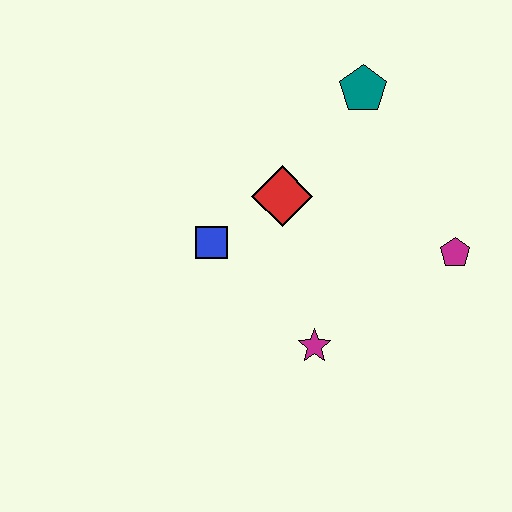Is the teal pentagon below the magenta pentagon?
No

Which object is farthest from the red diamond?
The magenta pentagon is farthest from the red diamond.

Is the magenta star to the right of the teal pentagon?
No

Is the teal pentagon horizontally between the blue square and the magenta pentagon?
Yes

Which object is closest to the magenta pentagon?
The magenta star is closest to the magenta pentagon.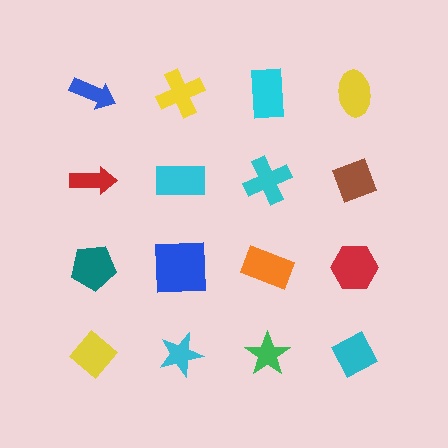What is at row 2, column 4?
A brown diamond.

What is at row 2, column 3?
A cyan cross.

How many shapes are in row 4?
4 shapes.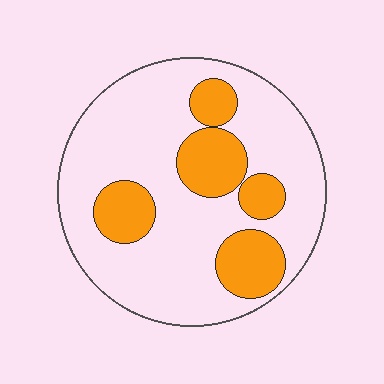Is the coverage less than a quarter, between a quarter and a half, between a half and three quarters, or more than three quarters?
Between a quarter and a half.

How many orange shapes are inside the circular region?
5.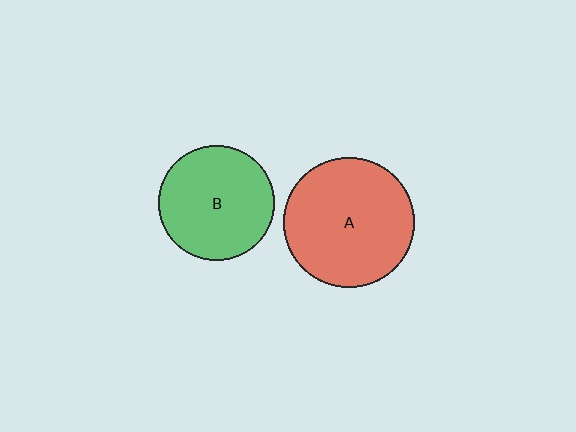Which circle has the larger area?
Circle A (red).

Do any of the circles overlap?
No, none of the circles overlap.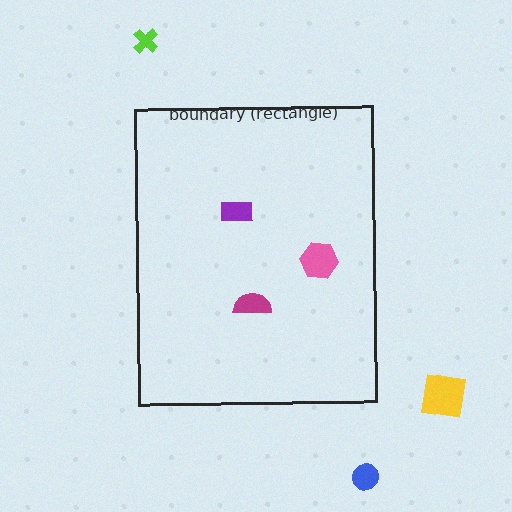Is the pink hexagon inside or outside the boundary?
Inside.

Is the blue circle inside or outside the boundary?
Outside.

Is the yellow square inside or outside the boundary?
Outside.